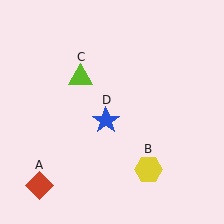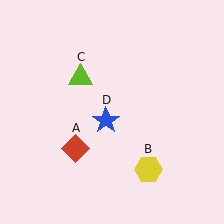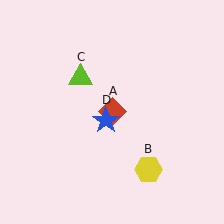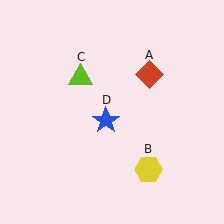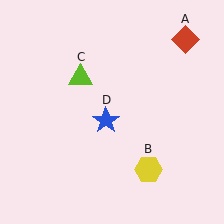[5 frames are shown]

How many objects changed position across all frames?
1 object changed position: red diamond (object A).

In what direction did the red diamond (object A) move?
The red diamond (object A) moved up and to the right.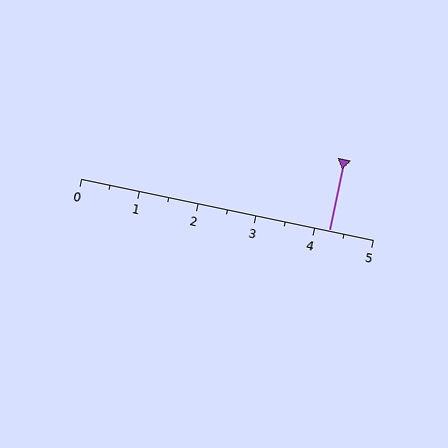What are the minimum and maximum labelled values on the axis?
The axis runs from 0 to 5.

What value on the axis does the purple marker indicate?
The marker indicates approximately 4.2.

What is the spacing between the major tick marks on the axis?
The major ticks are spaced 1 apart.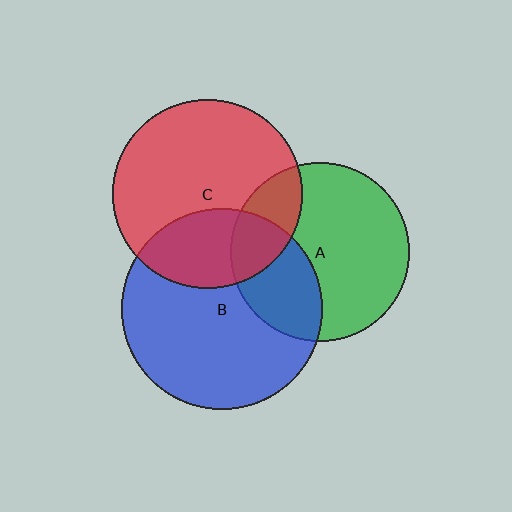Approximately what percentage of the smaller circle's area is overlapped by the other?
Approximately 30%.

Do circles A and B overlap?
Yes.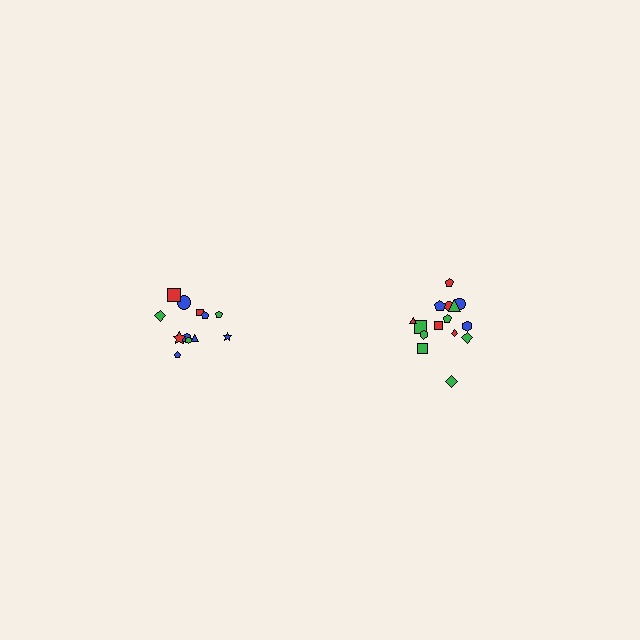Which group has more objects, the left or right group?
The right group.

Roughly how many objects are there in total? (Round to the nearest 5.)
Roughly 25 objects in total.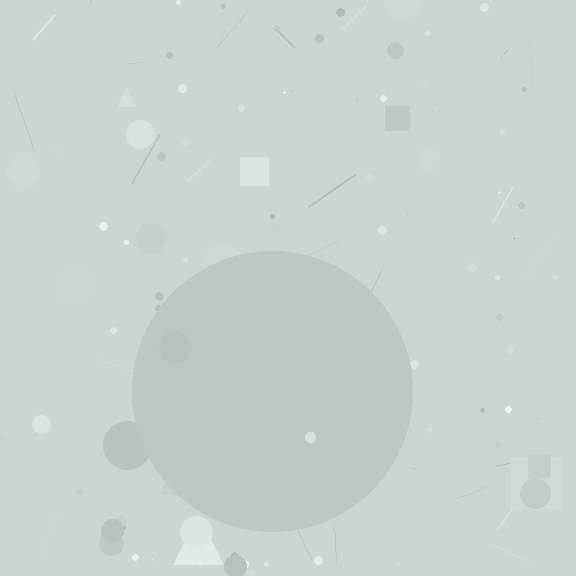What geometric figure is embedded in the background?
A circle is embedded in the background.